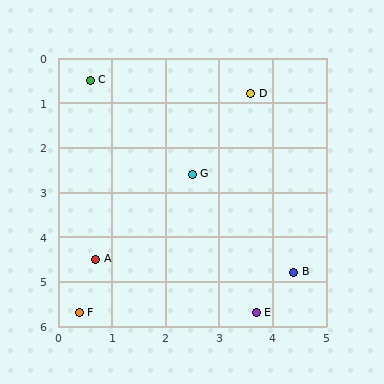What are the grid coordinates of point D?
Point D is at approximately (3.6, 0.8).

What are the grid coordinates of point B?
Point B is at approximately (4.4, 4.8).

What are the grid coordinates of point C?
Point C is at approximately (0.6, 0.5).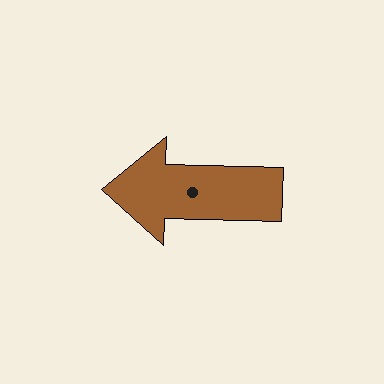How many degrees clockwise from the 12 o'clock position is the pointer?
Approximately 272 degrees.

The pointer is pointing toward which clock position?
Roughly 9 o'clock.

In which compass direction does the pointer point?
West.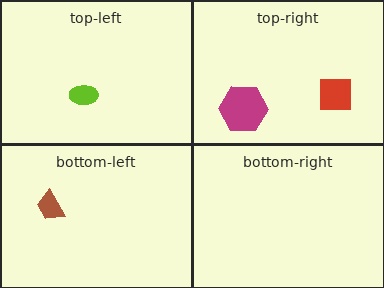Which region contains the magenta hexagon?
The top-right region.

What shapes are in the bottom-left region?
The brown trapezoid.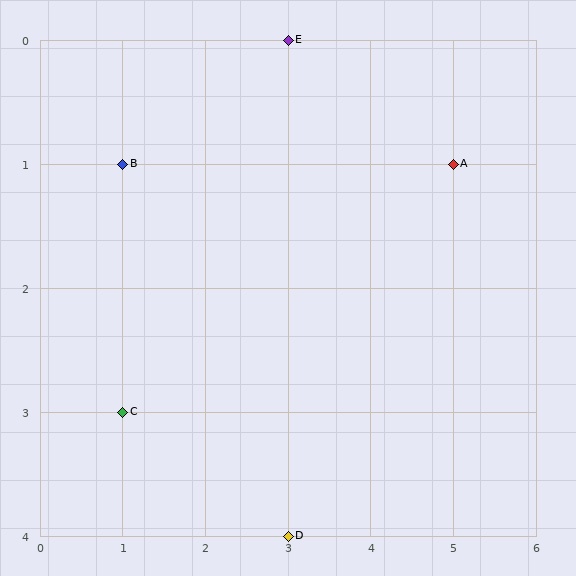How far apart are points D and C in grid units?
Points D and C are 2 columns and 1 row apart (about 2.2 grid units diagonally).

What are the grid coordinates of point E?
Point E is at grid coordinates (3, 0).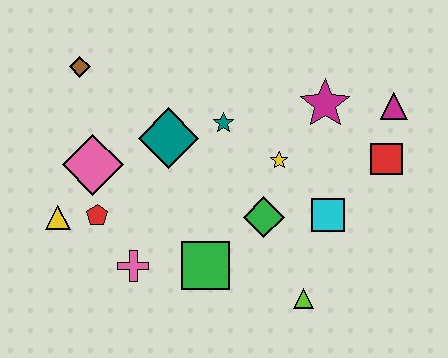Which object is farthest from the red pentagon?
The magenta triangle is farthest from the red pentagon.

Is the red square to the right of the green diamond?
Yes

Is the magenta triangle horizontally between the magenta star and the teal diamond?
No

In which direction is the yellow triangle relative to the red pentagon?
The yellow triangle is to the left of the red pentagon.